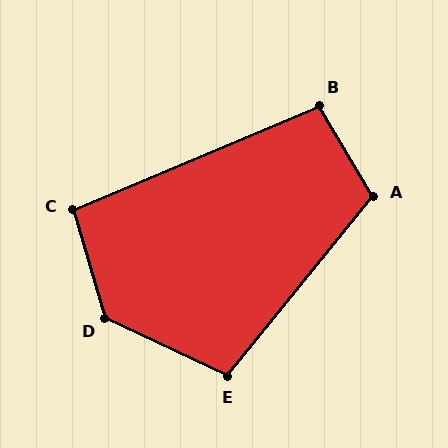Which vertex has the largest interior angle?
D, at approximately 132 degrees.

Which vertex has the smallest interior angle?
C, at approximately 96 degrees.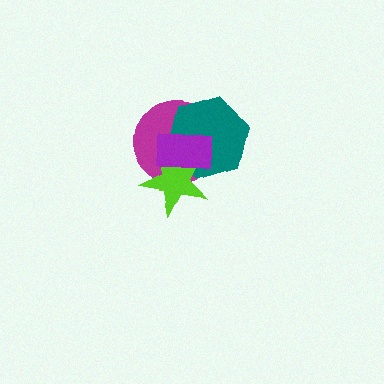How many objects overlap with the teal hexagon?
3 objects overlap with the teal hexagon.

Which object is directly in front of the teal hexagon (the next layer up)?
The lime star is directly in front of the teal hexagon.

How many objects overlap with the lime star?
3 objects overlap with the lime star.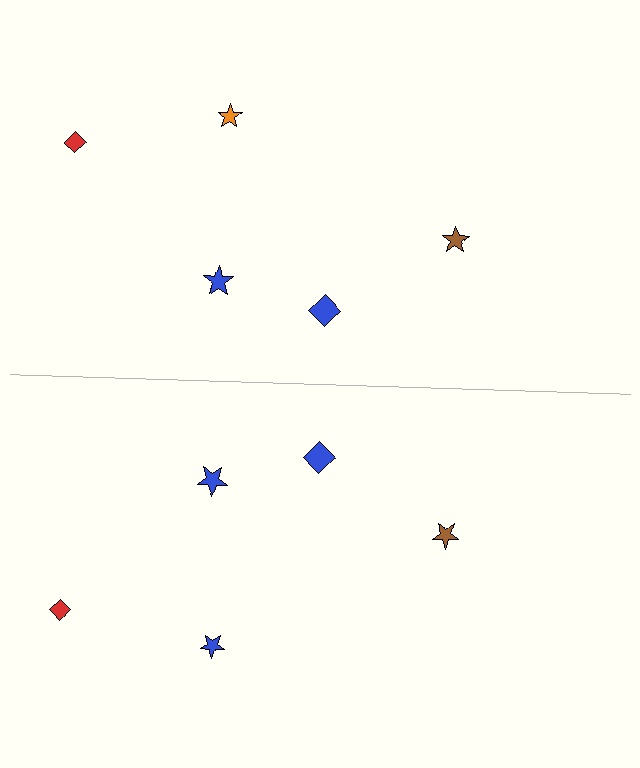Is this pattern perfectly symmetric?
No, the pattern is not perfectly symmetric. The blue star on the bottom side breaks the symmetry — its mirror counterpart is orange.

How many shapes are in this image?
There are 10 shapes in this image.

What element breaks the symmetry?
The blue star on the bottom side breaks the symmetry — its mirror counterpart is orange.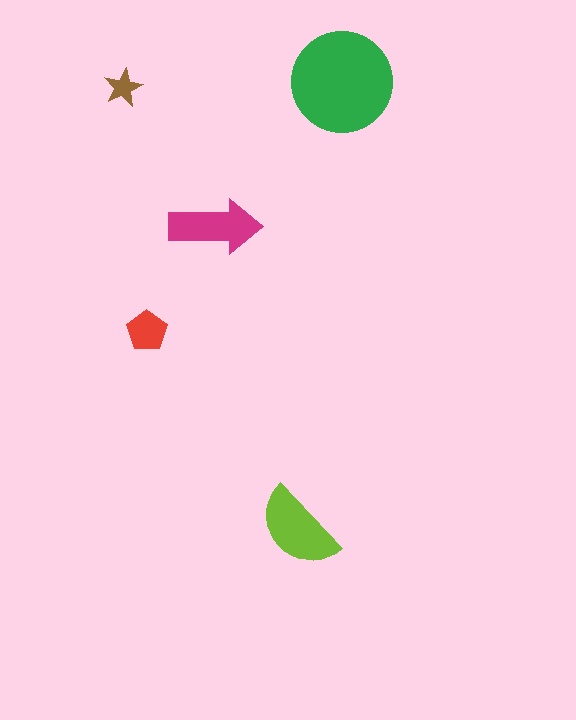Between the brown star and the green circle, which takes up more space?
The green circle.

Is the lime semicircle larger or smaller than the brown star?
Larger.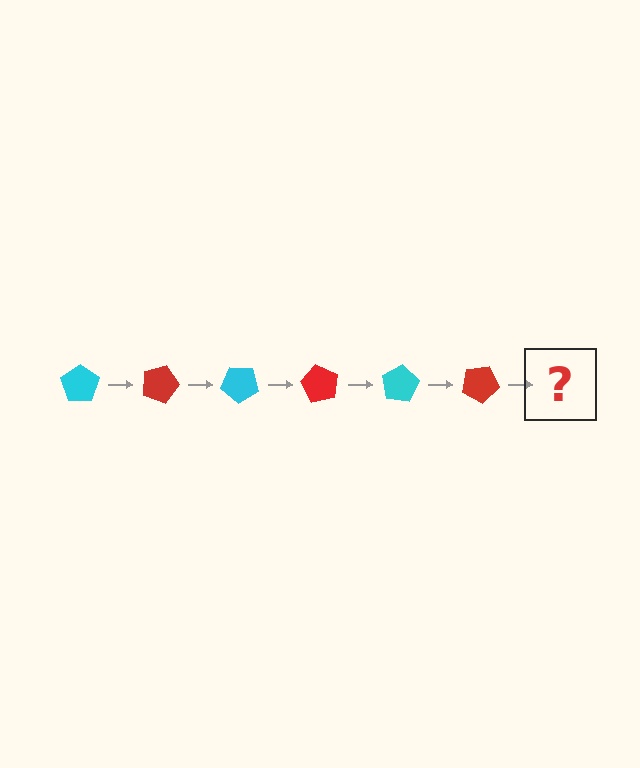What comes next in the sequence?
The next element should be a cyan pentagon, rotated 120 degrees from the start.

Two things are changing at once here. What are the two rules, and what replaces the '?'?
The two rules are that it rotates 20 degrees each step and the color cycles through cyan and red. The '?' should be a cyan pentagon, rotated 120 degrees from the start.